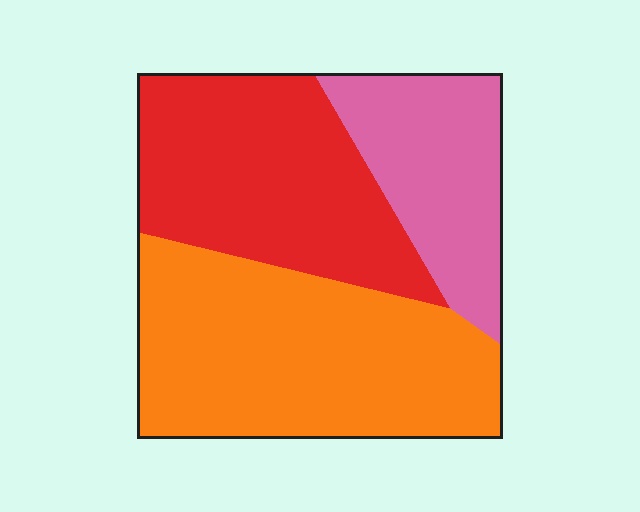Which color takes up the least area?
Pink, at roughly 20%.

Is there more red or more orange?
Orange.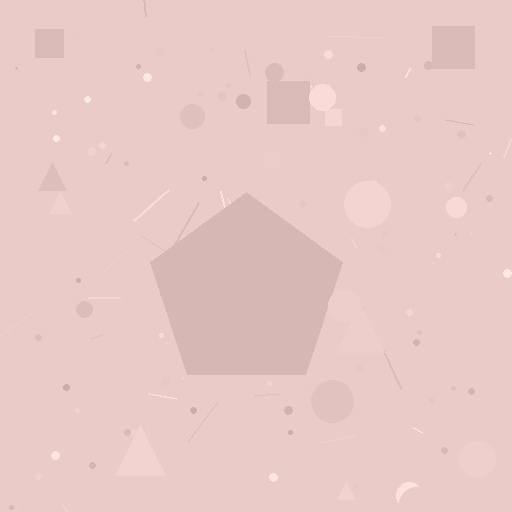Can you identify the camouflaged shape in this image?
The camouflaged shape is a pentagon.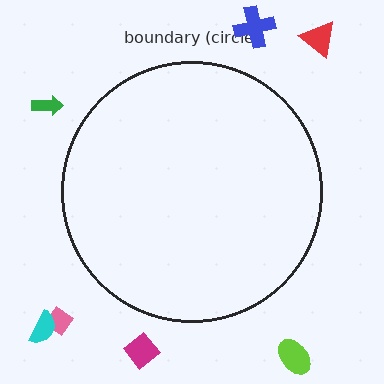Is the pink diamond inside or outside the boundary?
Outside.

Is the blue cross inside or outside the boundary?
Outside.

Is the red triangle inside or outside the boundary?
Outside.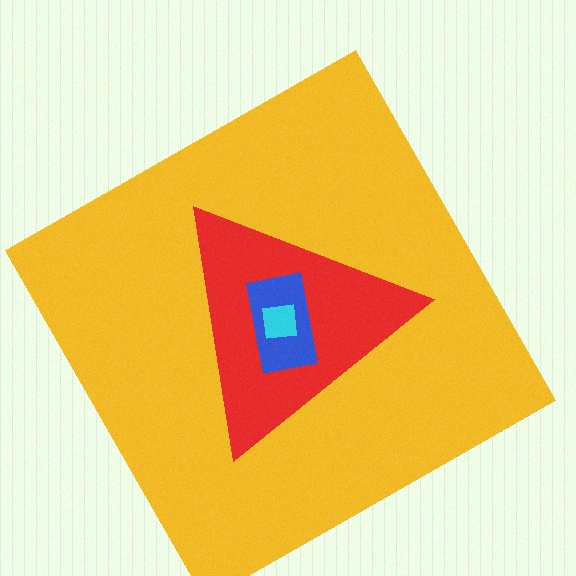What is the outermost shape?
The yellow square.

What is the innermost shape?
The cyan square.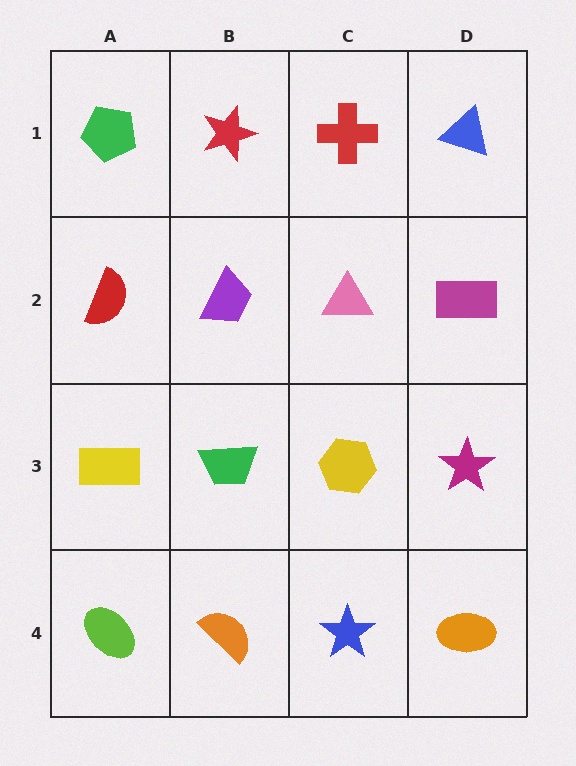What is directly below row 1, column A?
A red semicircle.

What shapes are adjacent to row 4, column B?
A green trapezoid (row 3, column B), a lime ellipse (row 4, column A), a blue star (row 4, column C).